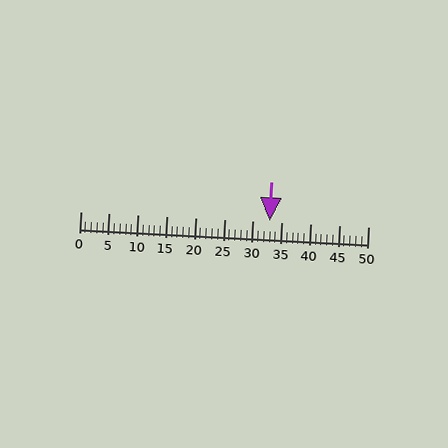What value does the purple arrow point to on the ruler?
The purple arrow points to approximately 33.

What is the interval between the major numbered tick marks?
The major tick marks are spaced 5 units apart.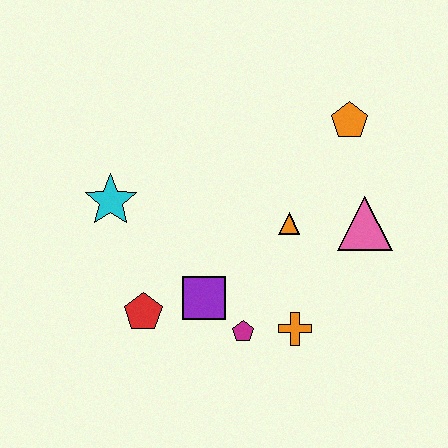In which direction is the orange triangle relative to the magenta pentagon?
The orange triangle is above the magenta pentagon.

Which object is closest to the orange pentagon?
The pink triangle is closest to the orange pentagon.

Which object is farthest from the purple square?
The orange pentagon is farthest from the purple square.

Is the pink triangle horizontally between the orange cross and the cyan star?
No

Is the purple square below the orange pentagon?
Yes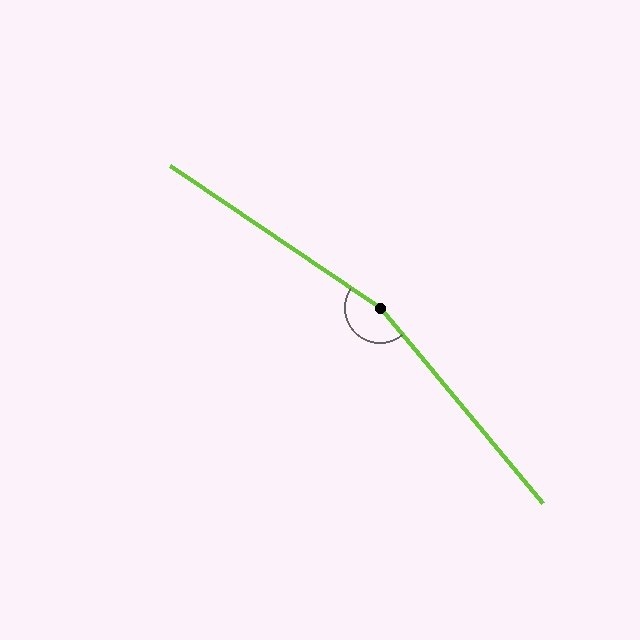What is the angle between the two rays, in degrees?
Approximately 164 degrees.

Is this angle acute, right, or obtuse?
It is obtuse.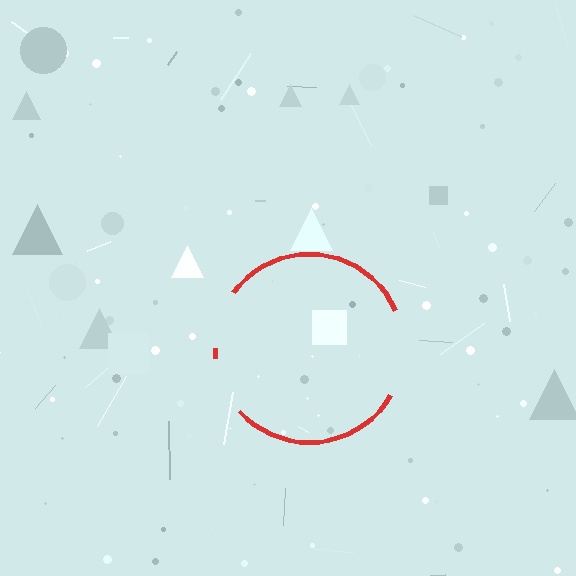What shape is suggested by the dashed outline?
The dashed outline suggests a circle.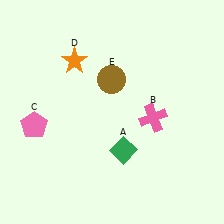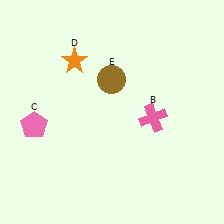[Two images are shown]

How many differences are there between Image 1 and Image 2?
There is 1 difference between the two images.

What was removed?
The green diamond (A) was removed in Image 2.